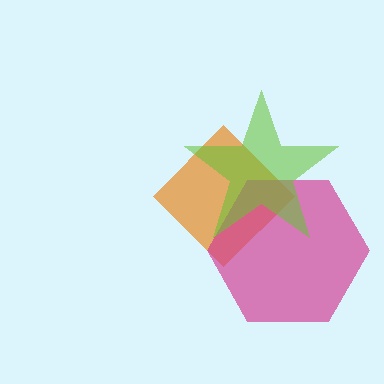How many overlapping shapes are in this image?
There are 3 overlapping shapes in the image.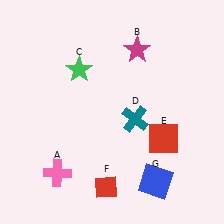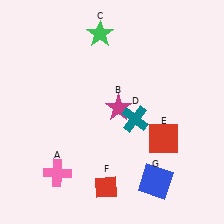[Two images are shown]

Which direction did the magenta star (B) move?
The magenta star (B) moved down.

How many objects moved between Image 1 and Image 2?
2 objects moved between the two images.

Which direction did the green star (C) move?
The green star (C) moved up.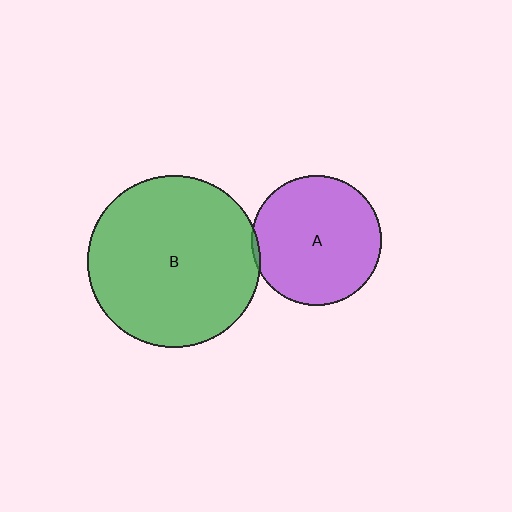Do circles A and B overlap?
Yes.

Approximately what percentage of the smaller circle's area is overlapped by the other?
Approximately 5%.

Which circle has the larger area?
Circle B (green).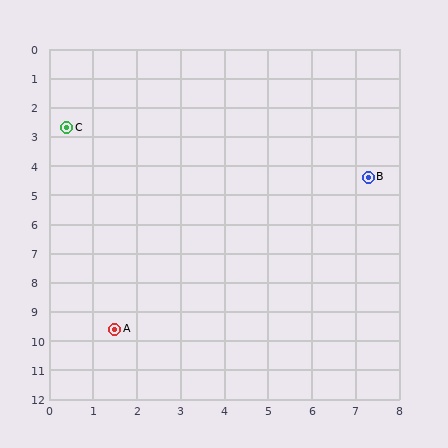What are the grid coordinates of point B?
Point B is at approximately (7.3, 4.4).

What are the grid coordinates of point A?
Point A is at approximately (1.5, 9.6).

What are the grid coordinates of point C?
Point C is at approximately (0.4, 2.7).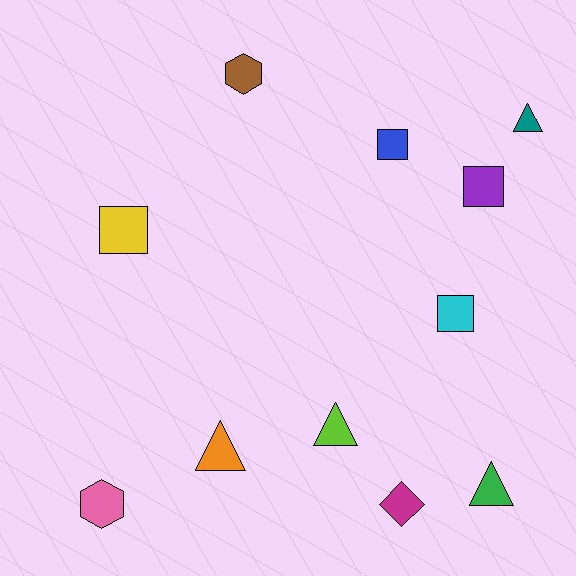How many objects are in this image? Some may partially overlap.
There are 11 objects.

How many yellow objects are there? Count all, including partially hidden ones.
There is 1 yellow object.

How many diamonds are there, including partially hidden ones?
There is 1 diamond.